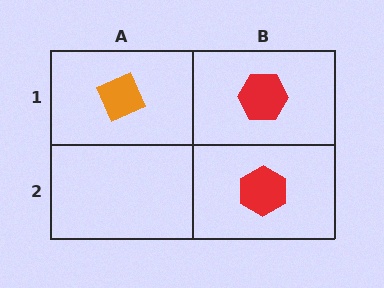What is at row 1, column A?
An orange diamond.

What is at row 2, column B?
A red hexagon.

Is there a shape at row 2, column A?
No, that cell is empty.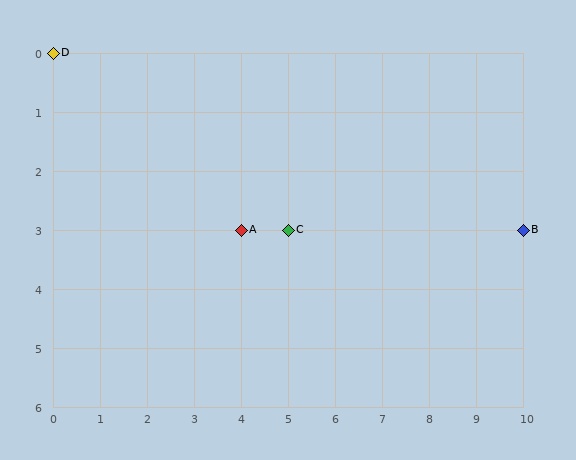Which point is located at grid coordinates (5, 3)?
Point C is at (5, 3).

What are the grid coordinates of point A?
Point A is at grid coordinates (4, 3).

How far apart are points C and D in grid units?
Points C and D are 5 columns and 3 rows apart (about 5.8 grid units diagonally).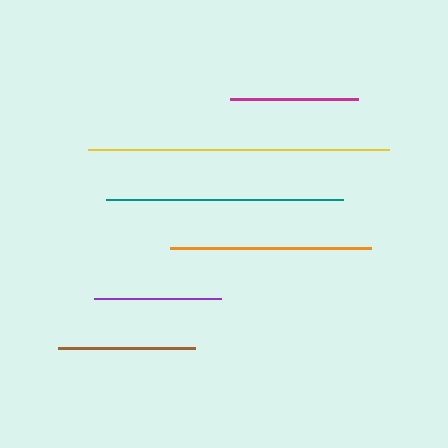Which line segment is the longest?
The yellow line is the longest at approximately 301 pixels.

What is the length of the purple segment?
The purple segment is approximately 127 pixels long.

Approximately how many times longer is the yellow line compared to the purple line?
The yellow line is approximately 2.4 times the length of the purple line.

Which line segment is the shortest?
The purple line is the shortest at approximately 127 pixels.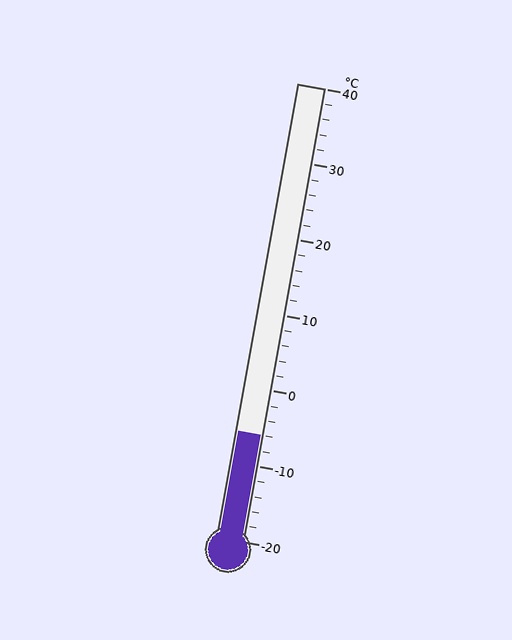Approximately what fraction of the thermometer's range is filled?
The thermometer is filled to approximately 25% of its range.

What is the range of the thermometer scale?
The thermometer scale ranges from -20°C to 40°C.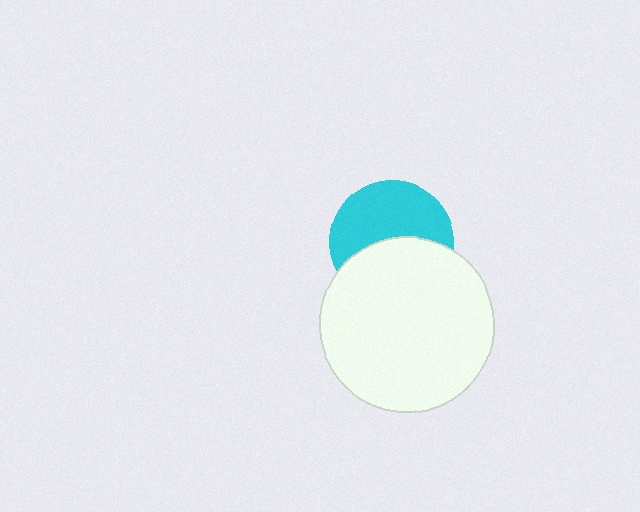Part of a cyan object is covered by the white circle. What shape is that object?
It is a circle.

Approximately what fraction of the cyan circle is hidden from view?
Roughly 47% of the cyan circle is hidden behind the white circle.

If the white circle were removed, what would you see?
You would see the complete cyan circle.